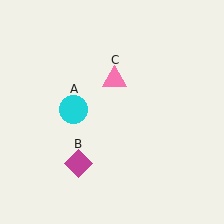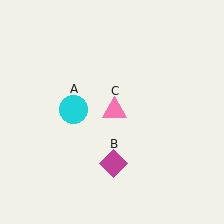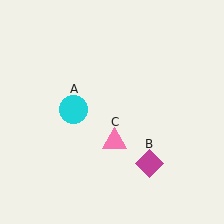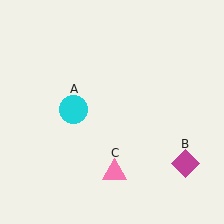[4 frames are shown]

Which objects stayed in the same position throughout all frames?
Cyan circle (object A) remained stationary.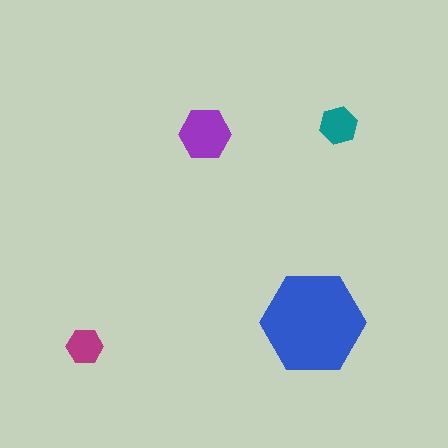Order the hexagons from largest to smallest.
the blue one, the purple one, the teal one, the magenta one.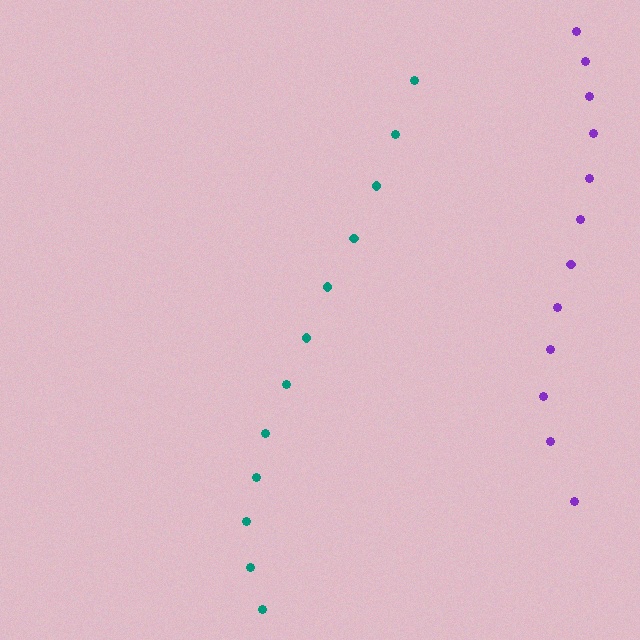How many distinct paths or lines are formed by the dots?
There are 2 distinct paths.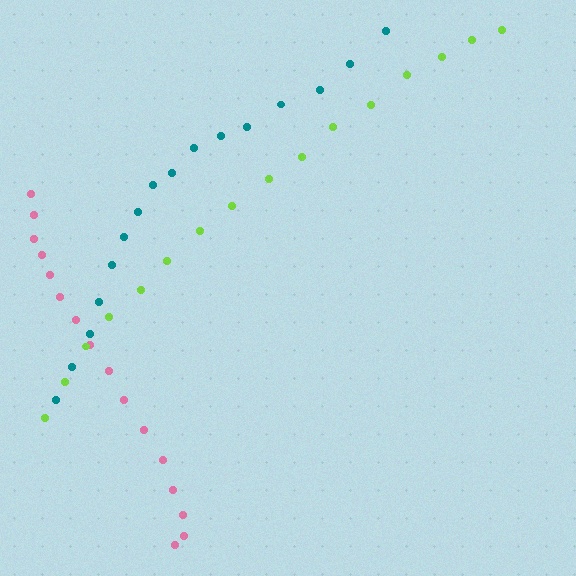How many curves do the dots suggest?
There are 3 distinct paths.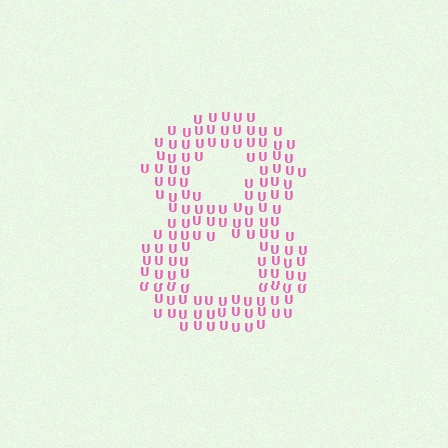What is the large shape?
The large shape is the digit 8.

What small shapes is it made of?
It is made of small letter U's.